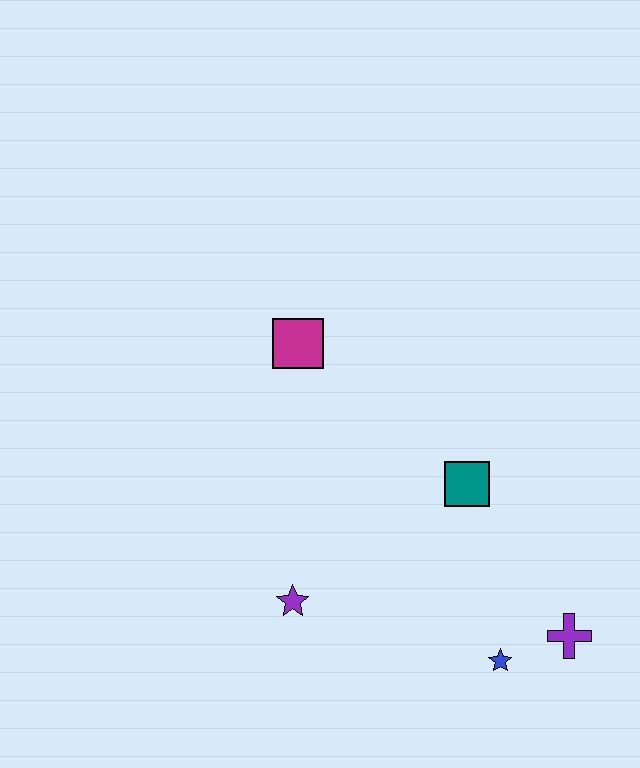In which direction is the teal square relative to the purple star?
The teal square is to the right of the purple star.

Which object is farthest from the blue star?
The magenta square is farthest from the blue star.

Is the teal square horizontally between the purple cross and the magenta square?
Yes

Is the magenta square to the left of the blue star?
Yes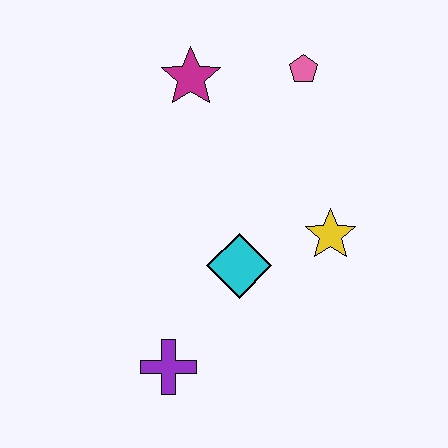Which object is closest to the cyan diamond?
The yellow star is closest to the cyan diamond.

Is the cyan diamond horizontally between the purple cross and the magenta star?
No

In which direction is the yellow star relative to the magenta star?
The yellow star is below the magenta star.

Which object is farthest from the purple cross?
The pink pentagon is farthest from the purple cross.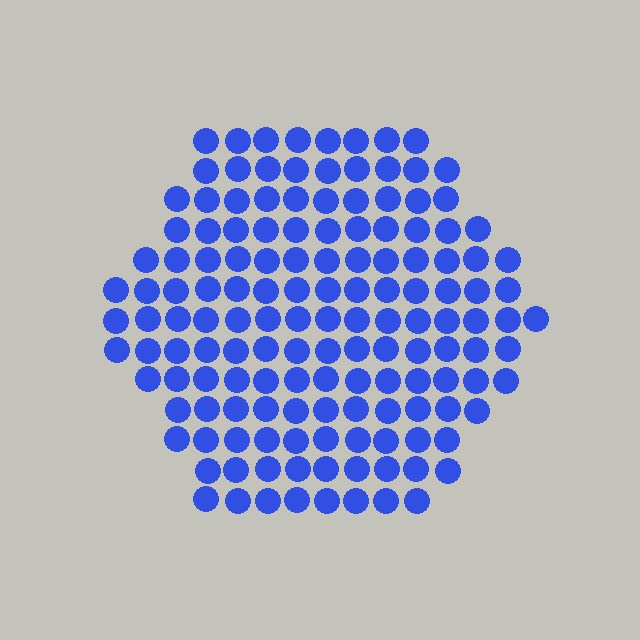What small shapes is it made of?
It is made of small circles.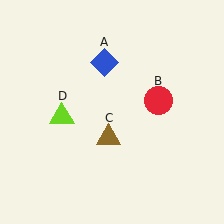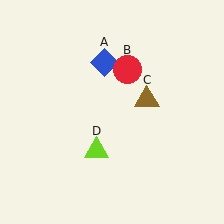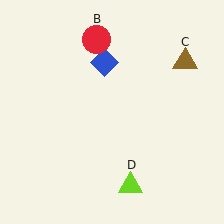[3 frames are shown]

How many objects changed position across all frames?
3 objects changed position: red circle (object B), brown triangle (object C), lime triangle (object D).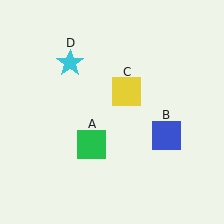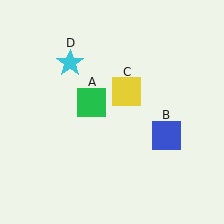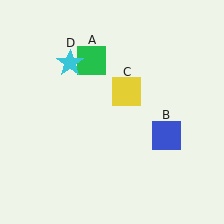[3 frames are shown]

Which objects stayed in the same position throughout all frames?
Blue square (object B) and yellow square (object C) and cyan star (object D) remained stationary.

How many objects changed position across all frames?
1 object changed position: green square (object A).